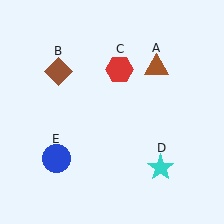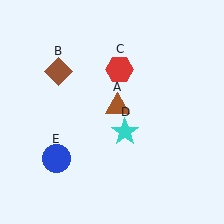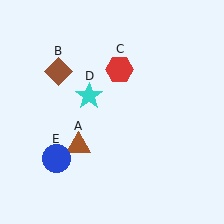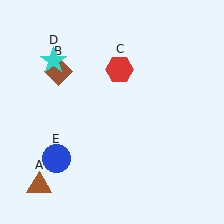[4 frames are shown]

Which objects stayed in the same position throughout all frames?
Brown diamond (object B) and red hexagon (object C) and blue circle (object E) remained stationary.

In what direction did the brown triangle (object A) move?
The brown triangle (object A) moved down and to the left.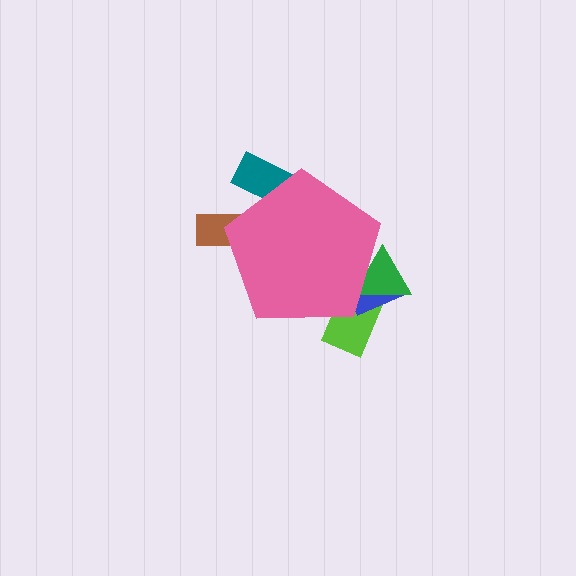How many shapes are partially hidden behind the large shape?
5 shapes are partially hidden.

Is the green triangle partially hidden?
Yes, the green triangle is partially hidden behind the pink pentagon.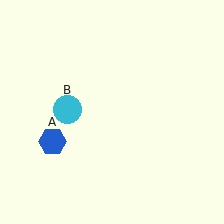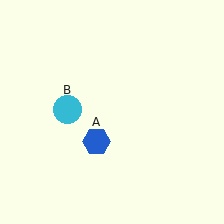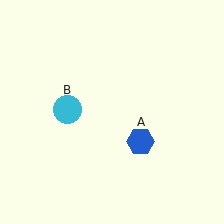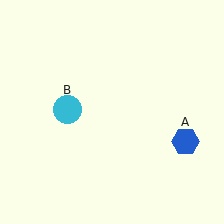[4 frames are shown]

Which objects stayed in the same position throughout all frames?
Cyan circle (object B) remained stationary.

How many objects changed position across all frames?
1 object changed position: blue hexagon (object A).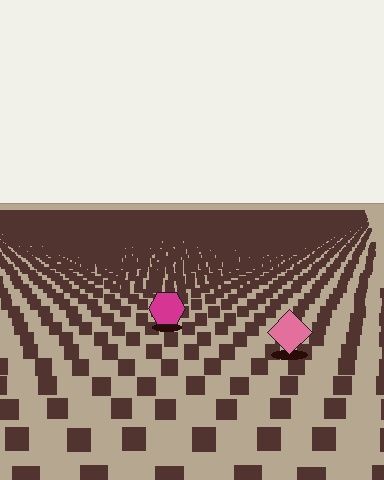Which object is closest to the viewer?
The pink diamond is closest. The texture marks near it are larger and more spread out.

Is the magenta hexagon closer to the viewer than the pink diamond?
No. The pink diamond is closer — you can tell from the texture gradient: the ground texture is coarser near it.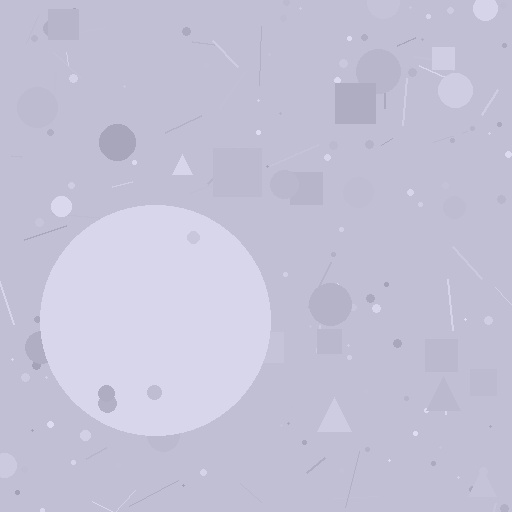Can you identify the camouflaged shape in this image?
The camouflaged shape is a circle.